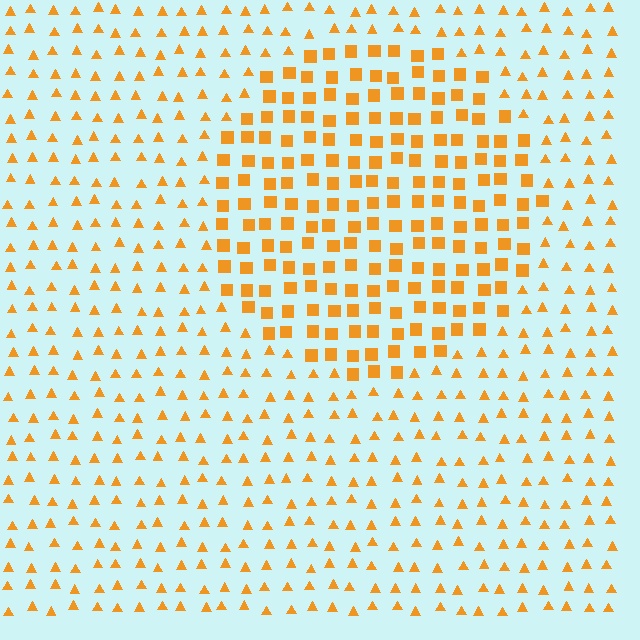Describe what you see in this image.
The image is filled with small orange elements arranged in a uniform grid. A circle-shaped region contains squares, while the surrounding area contains triangles. The boundary is defined purely by the change in element shape.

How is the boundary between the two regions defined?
The boundary is defined by a change in element shape: squares inside vs. triangles outside. All elements share the same color and spacing.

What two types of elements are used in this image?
The image uses squares inside the circle region and triangles outside it.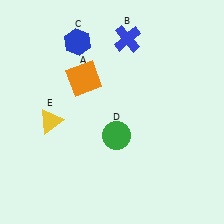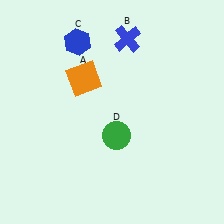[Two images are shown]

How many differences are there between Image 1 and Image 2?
There is 1 difference between the two images.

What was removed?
The yellow triangle (E) was removed in Image 2.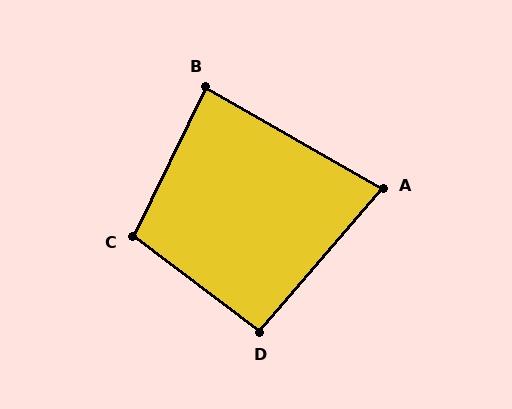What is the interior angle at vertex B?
Approximately 86 degrees (approximately right).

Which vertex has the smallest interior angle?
A, at approximately 79 degrees.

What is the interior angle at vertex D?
Approximately 94 degrees (approximately right).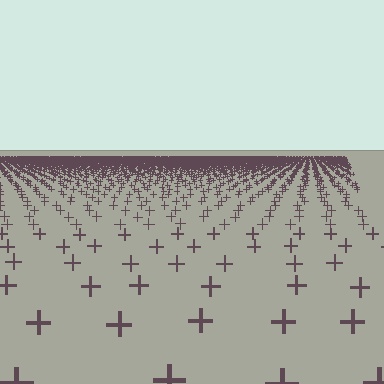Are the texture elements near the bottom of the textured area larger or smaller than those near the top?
Larger. Near the bottom, elements are closer to the viewer and appear at a bigger on-screen size.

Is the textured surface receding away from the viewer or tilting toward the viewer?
The surface is receding away from the viewer. Texture elements get smaller and denser toward the top.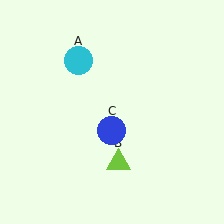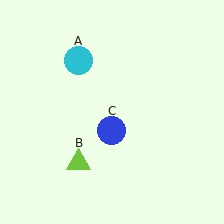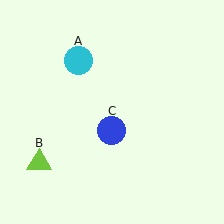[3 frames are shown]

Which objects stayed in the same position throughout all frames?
Cyan circle (object A) and blue circle (object C) remained stationary.